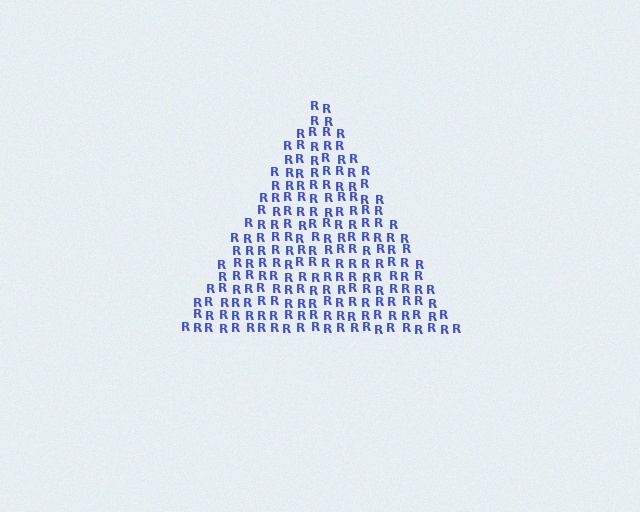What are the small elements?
The small elements are letter R's.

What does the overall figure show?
The overall figure shows a triangle.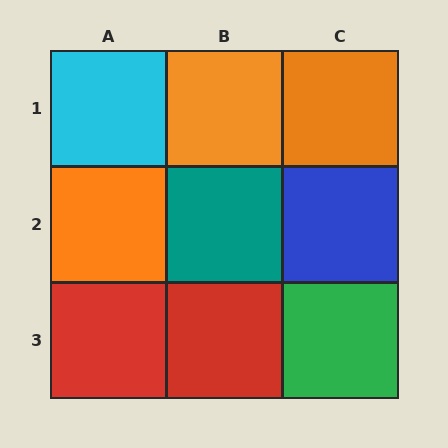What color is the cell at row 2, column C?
Blue.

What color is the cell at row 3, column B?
Red.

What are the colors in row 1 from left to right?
Cyan, orange, orange.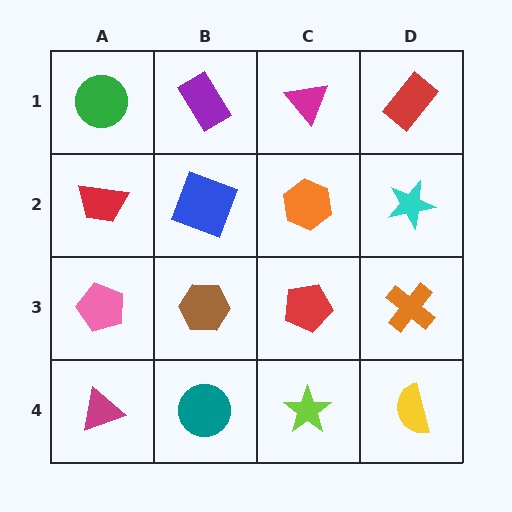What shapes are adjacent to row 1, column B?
A blue square (row 2, column B), a green circle (row 1, column A), a magenta triangle (row 1, column C).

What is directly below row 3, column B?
A teal circle.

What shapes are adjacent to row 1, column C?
An orange hexagon (row 2, column C), a purple rectangle (row 1, column B), a red rectangle (row 1, column D).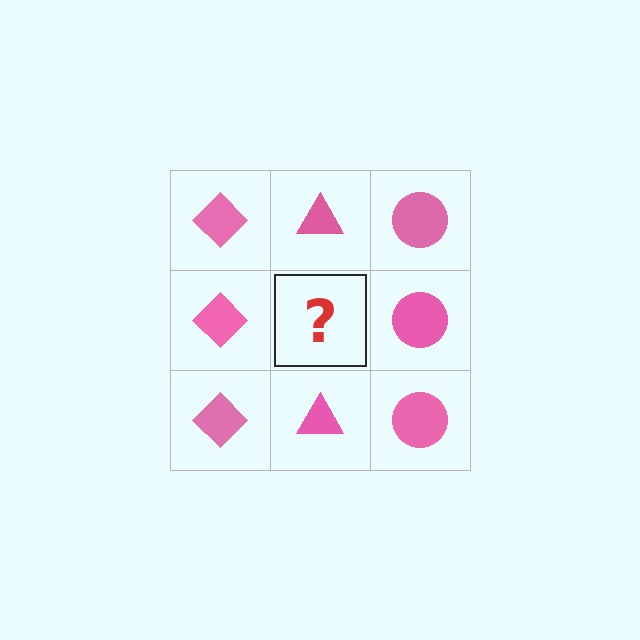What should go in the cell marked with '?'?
The missing cell should contain a pink triangle.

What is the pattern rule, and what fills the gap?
The rule is that each column has a consistent shape. The gap should be filled with a pink triangle.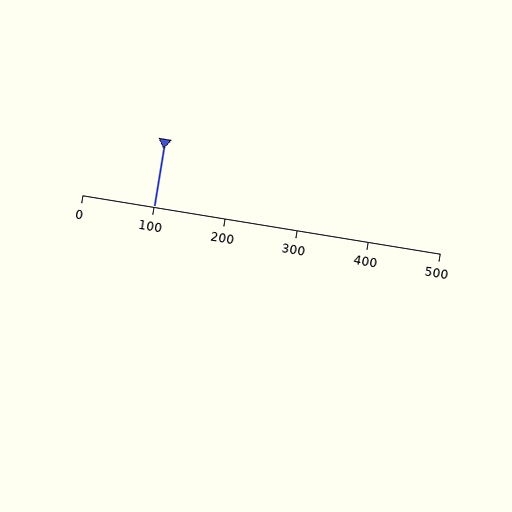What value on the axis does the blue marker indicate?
The marker indicates approximately 100.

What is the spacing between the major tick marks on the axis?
The major ticks are spaced 100 apart.